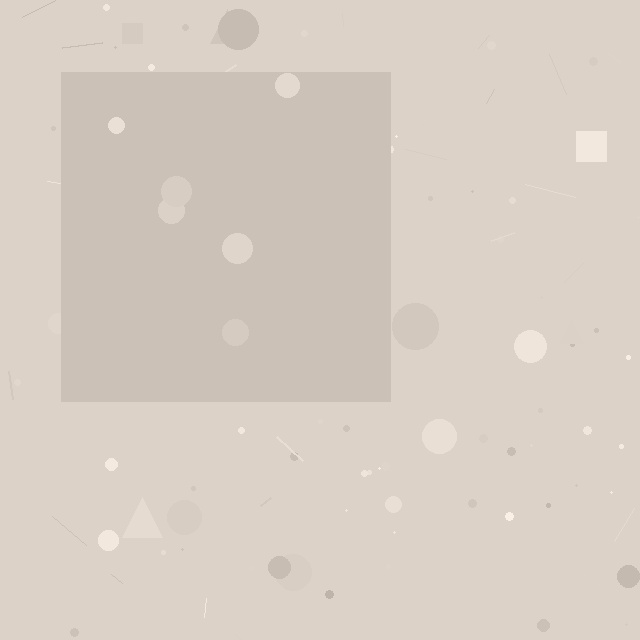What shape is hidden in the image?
A square is hidden in the image.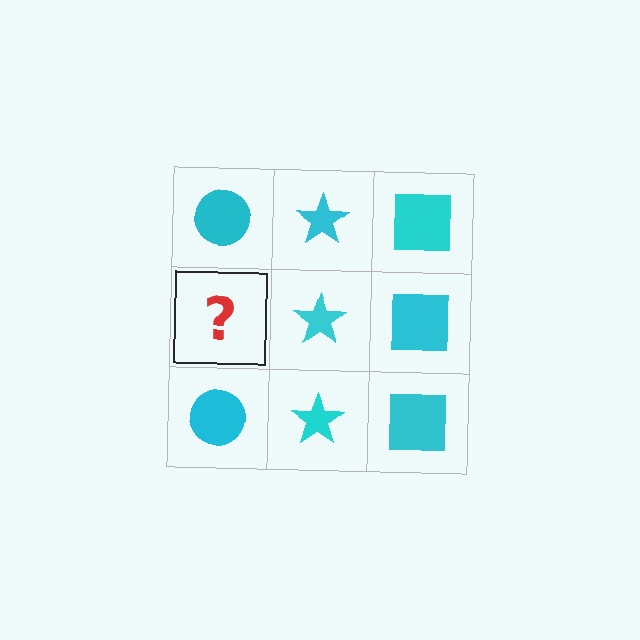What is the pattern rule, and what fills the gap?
The rule is that each column has a consistent shape. The gap should be filled with a cyan circle.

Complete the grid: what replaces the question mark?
The question mark should be replaced with a cyan circle.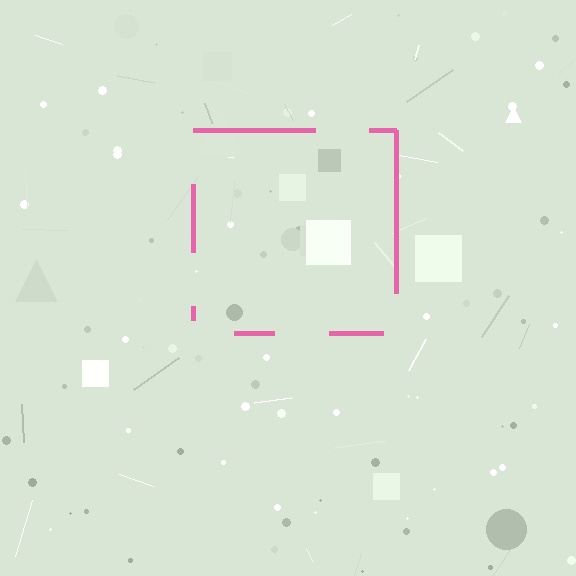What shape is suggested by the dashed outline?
The dashed outline suggests a square.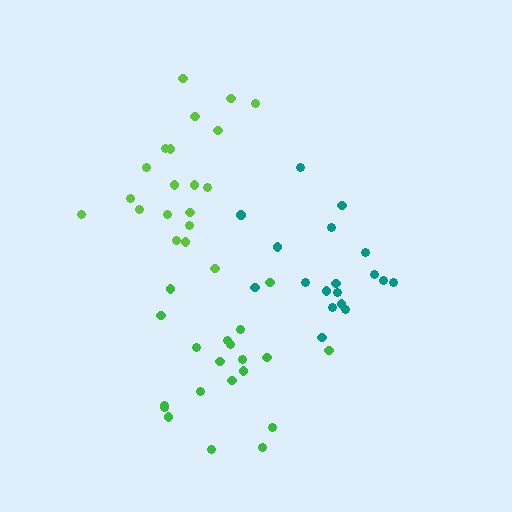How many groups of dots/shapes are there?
There are 3 groups.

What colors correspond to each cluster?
The clusters are colored: lime, green, teal.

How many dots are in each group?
Group 1: 20 dots, Group 2: 20 dots, Group 3: 18 dots (58 total).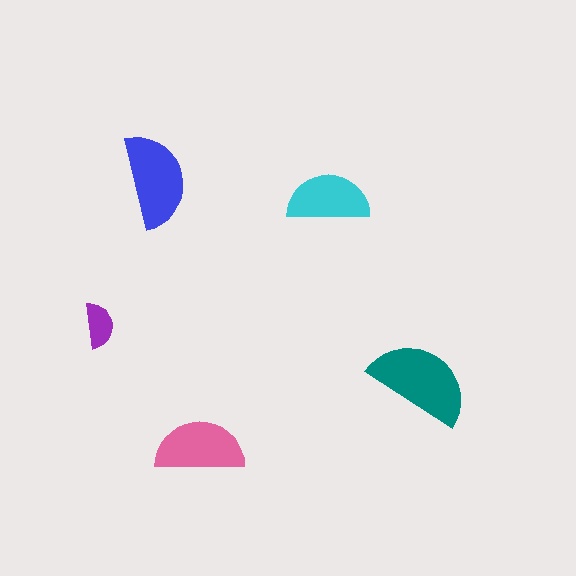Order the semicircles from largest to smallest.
the teal one, the blue one, the pink one, the cyan one, the purple one.